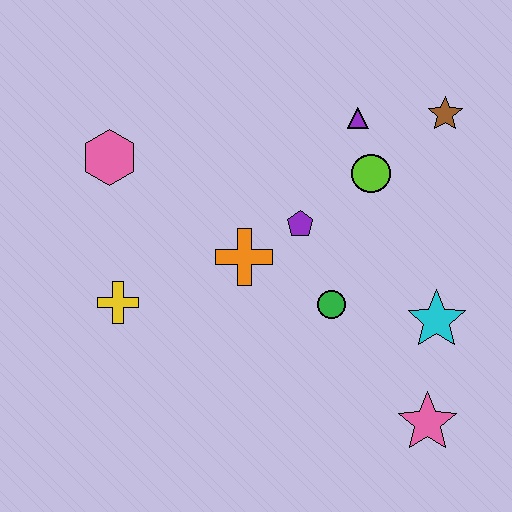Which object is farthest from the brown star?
The yellow cross is farthest from the brown star.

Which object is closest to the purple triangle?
The lime circle is closest to the purple triangle.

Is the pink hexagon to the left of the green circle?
Yes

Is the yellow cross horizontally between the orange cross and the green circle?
No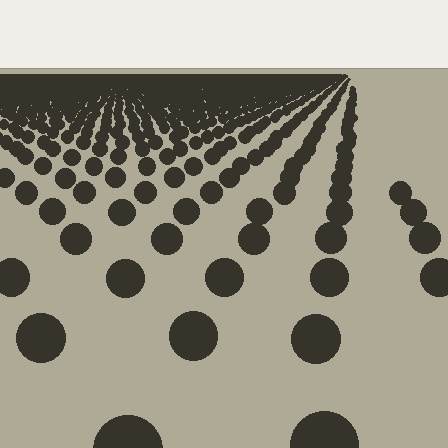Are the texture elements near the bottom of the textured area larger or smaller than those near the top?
Larger. Near the bottom, elements are closer to the viewer and appear at a bigger on-screen size.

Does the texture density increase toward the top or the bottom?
Density increases toward the top.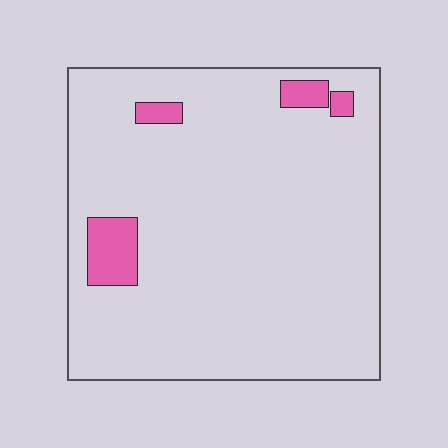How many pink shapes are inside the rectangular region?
4.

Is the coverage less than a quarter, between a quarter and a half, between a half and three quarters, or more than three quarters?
Less than a quarter.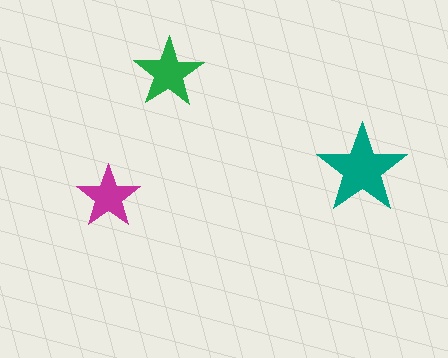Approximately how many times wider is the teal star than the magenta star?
About 1.5 times wider.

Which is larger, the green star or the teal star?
The teal one.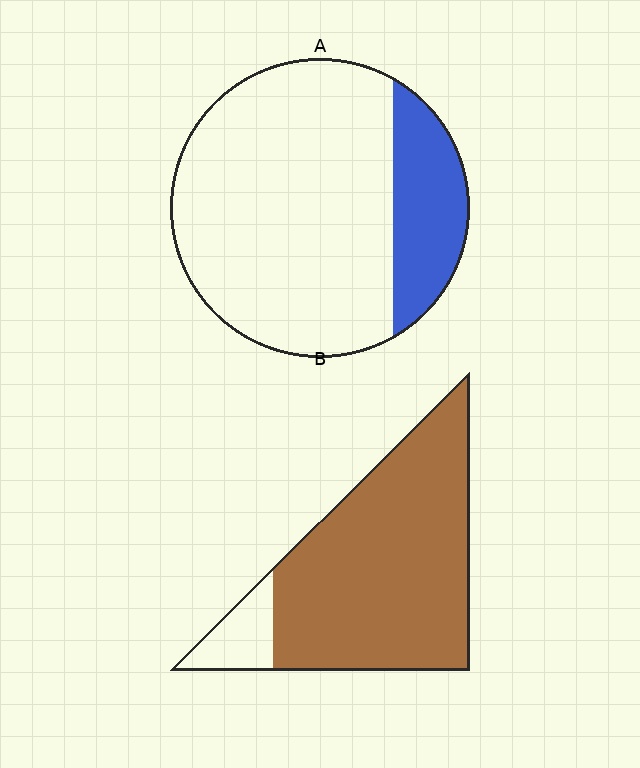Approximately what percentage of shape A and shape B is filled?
A is approximately 20% and B is approximately 90%.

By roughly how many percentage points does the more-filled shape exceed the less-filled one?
By roughly 70 percentage points (B over A).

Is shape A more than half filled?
No.